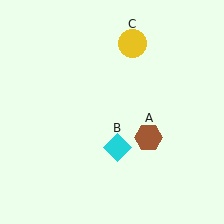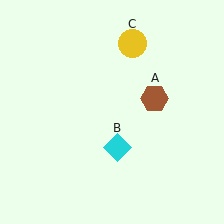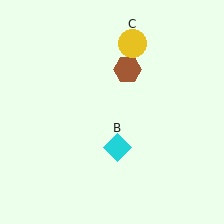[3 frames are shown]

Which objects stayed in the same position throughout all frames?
Cyan diamond (object B) and yellow circle (object C) remained stationary.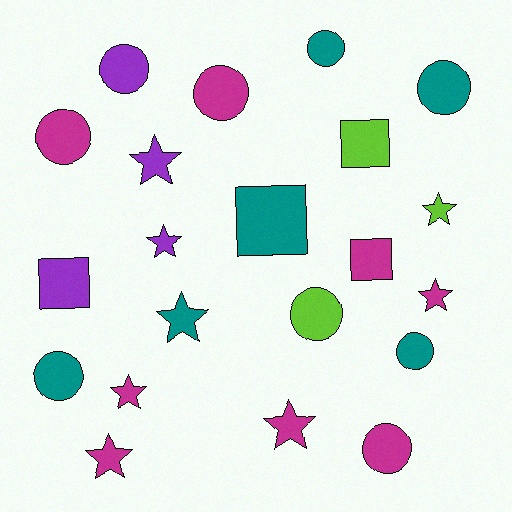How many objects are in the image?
There are 21 objects.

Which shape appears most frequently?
Circle, with 9 objects.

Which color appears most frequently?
Magenta, with 8 objects.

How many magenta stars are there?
There are 4 magenta stars.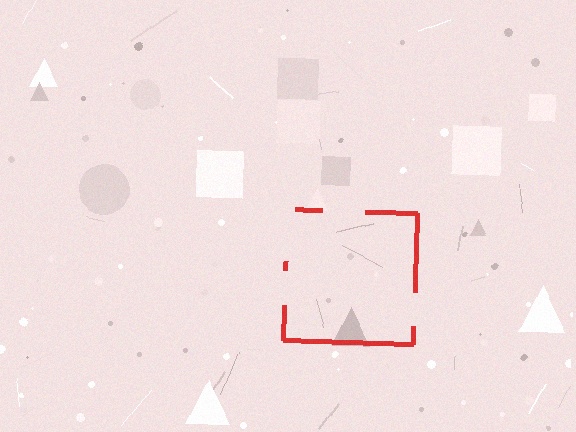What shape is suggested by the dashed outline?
The dashed outline suggests a square.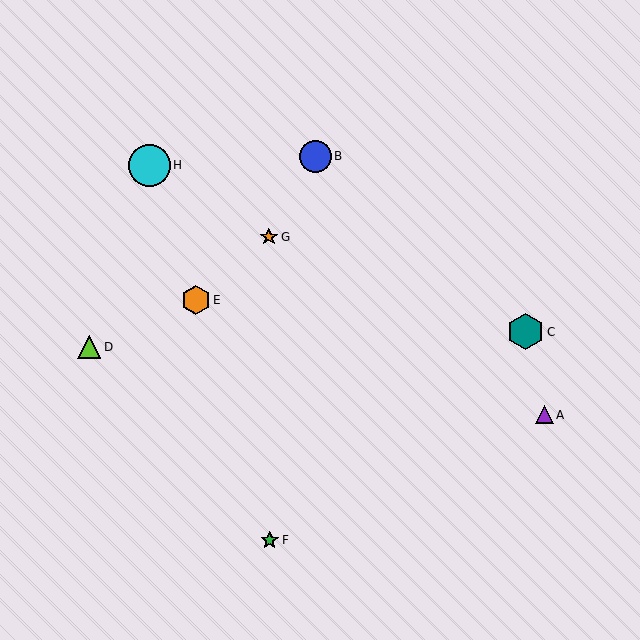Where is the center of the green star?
The center of the green star is at (270, 540).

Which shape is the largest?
The cyan circle (labeled H) is the largest.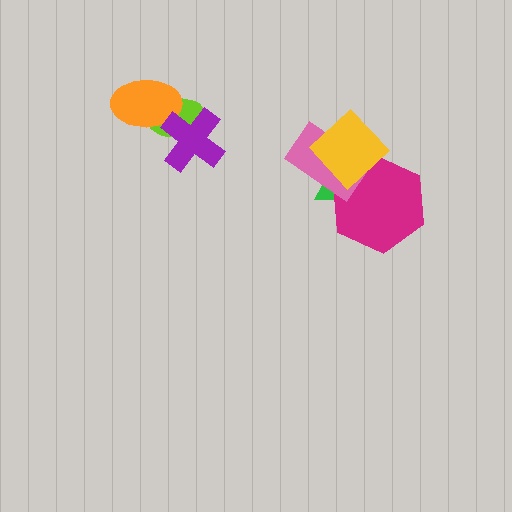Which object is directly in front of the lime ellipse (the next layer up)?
The orange ellipse is directly in front of the lime ellipse.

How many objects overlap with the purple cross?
2 objects overlap with the purple cross.